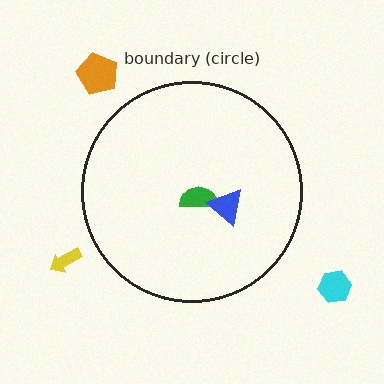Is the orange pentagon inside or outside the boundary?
Outside.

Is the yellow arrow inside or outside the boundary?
Outside.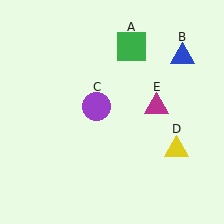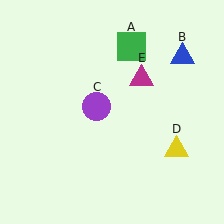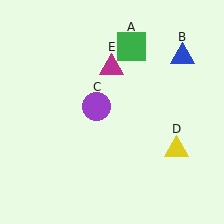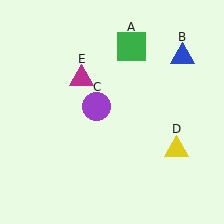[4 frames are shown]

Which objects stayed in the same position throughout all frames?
Green square (object A) and blue triangle (object B) and purple circle (object C) and yellow triangle (object D) remained stationary.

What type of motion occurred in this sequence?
The magenta triangle (object E) rotated counterclockwise around the center of the scene.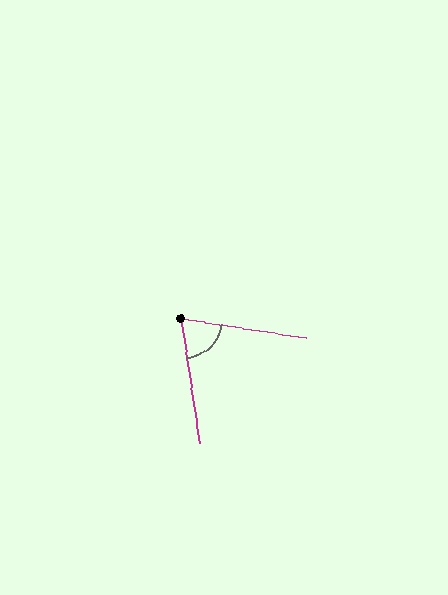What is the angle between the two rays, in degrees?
Approximately 73 degrees.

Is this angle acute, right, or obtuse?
It is acute.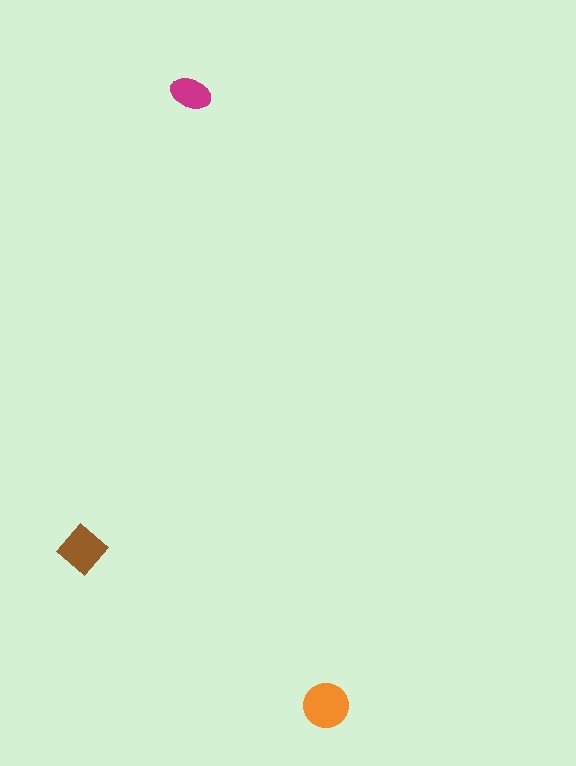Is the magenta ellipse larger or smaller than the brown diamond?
Smaller.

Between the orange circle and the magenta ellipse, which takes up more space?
The orange circle.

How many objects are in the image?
There are 3 objects in the image.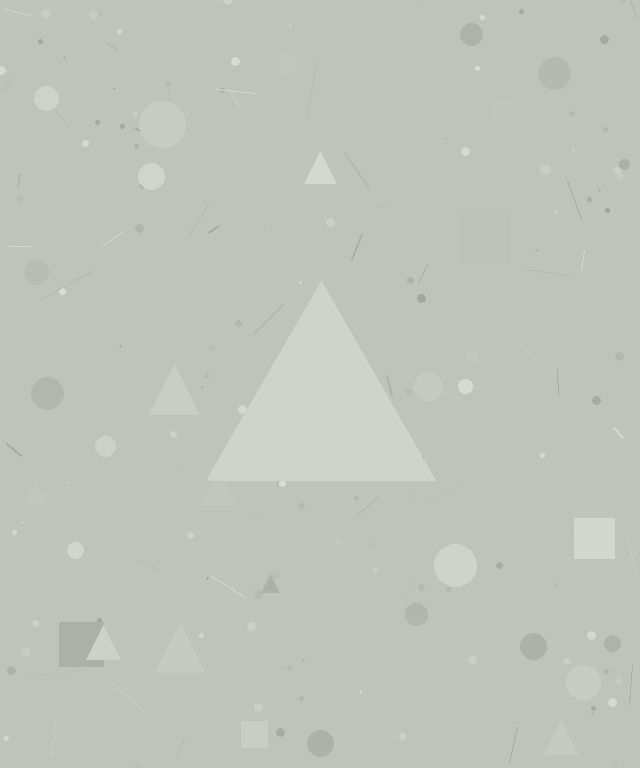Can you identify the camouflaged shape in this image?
The camouflaged shape is a triangle.